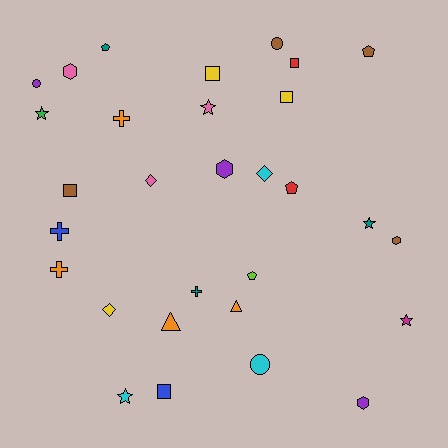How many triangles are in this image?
There are 2 triangles.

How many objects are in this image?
There are 30 objects.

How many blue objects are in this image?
There are 2 blue objects.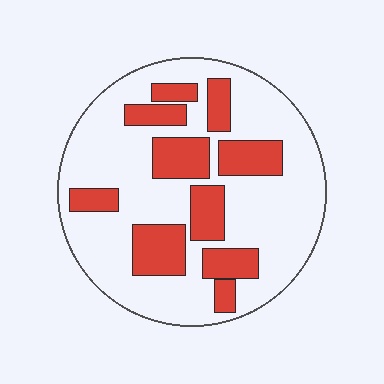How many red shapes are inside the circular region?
10.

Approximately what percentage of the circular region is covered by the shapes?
Approximately 30%.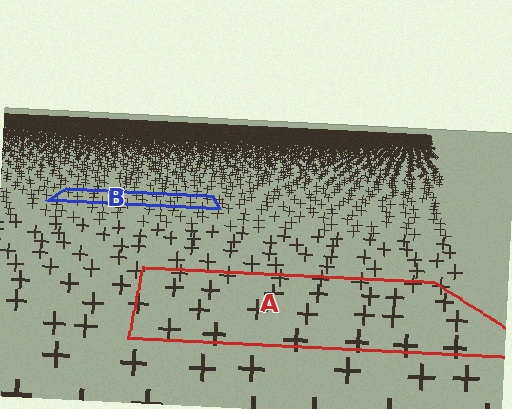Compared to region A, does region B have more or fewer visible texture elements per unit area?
Region B has more texture elements per unit area — they are packed more densely because it is farther away.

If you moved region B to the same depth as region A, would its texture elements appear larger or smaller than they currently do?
They would appear larger. At a closer depth, the same texture elements are projected at a bigger on-screen size.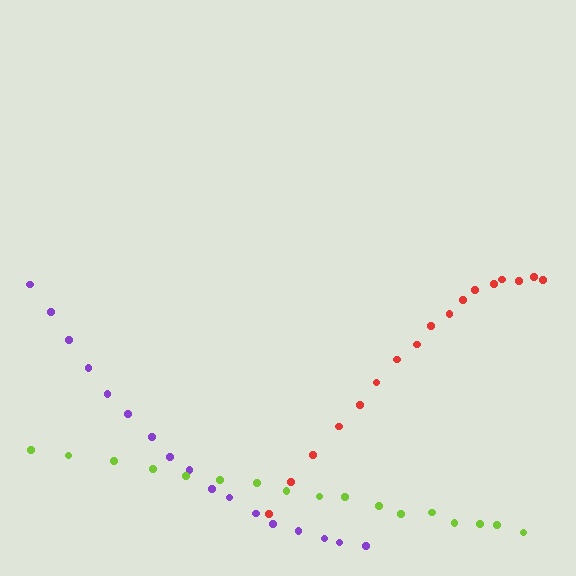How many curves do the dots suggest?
There are 3 distinct paths.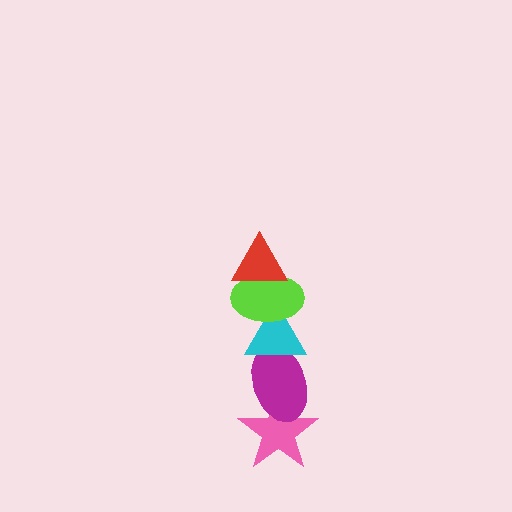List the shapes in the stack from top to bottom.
From top to bottom: the red triangle, the lime ellipse, the cyan triangle, the magenta ellipse, the pink star.